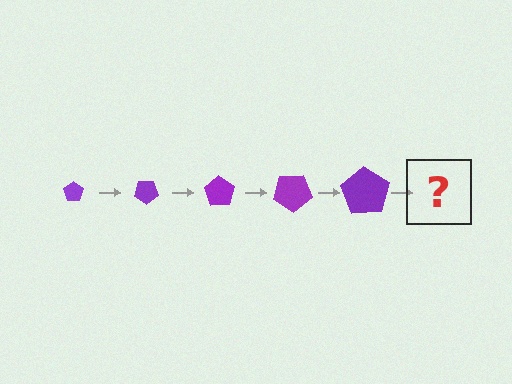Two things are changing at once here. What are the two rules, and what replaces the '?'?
The two rules are that the pentagon grows larger each step and it rotates 35 degrees each step. The '?' should be a pentagon, larger than the previous one and rotated 175 degrees from the start.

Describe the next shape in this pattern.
It should be a pentagon, larger than the previous one and rotated 175 degrees from the start.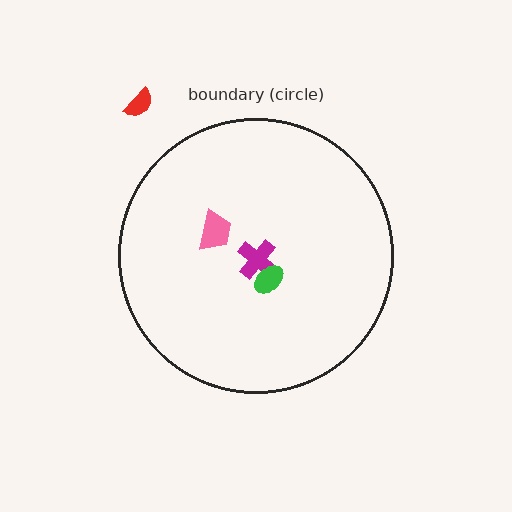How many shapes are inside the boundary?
3 inside, 1 outside.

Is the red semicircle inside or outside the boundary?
Outside.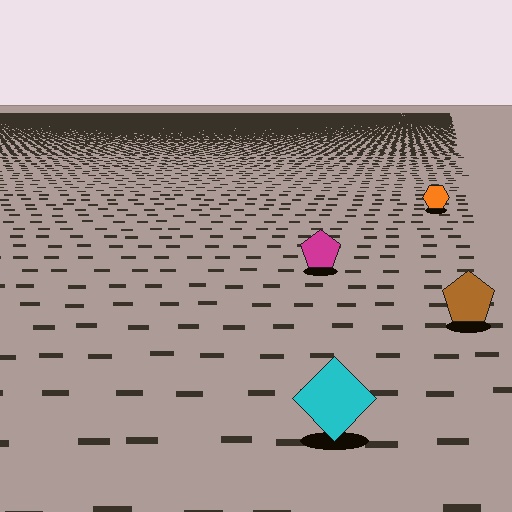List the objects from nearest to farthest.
From nearest to farthest: the cyan diamond, the brown pentagon, the magenta pentagon, the orange hexagon.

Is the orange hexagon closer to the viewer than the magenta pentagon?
No. The magenta pentagon is closer — you can tell from the texture gradient: the ground texture is coarser near it.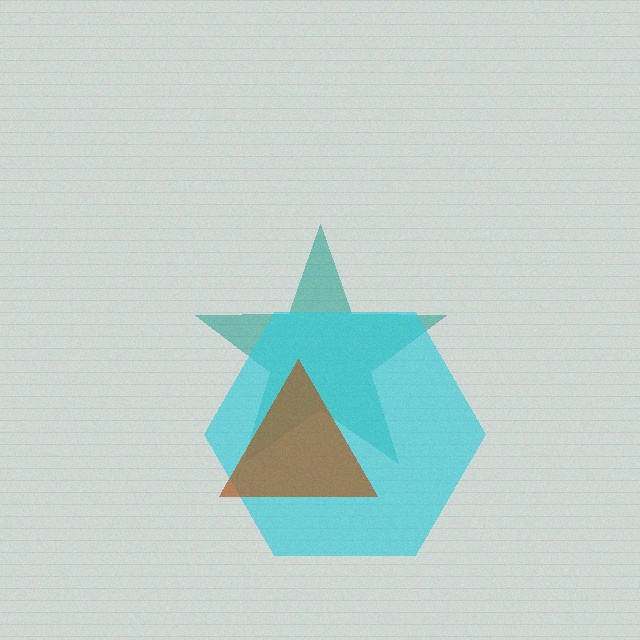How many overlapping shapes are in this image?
There are 3 overlapping shapes in the image.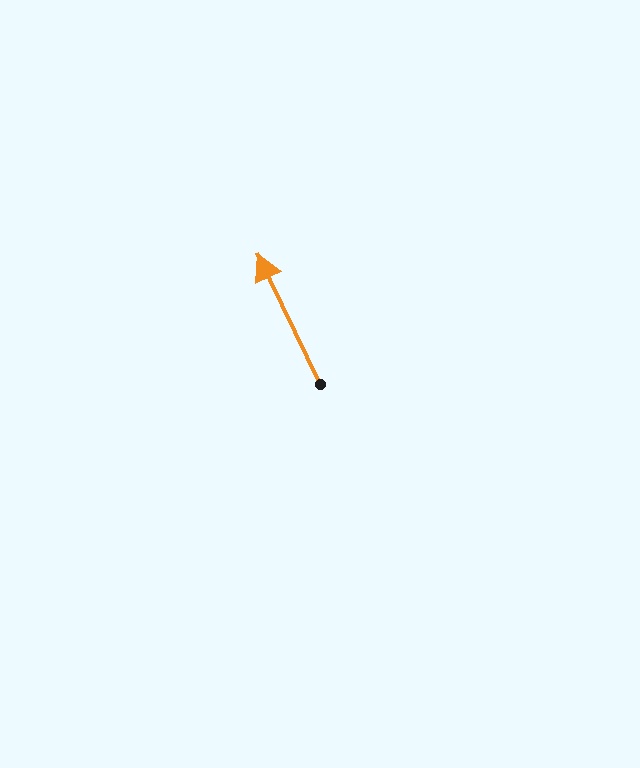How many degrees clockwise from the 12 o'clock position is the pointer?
Approximately 334 degrees.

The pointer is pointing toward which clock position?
Roughly 11 o'clock.